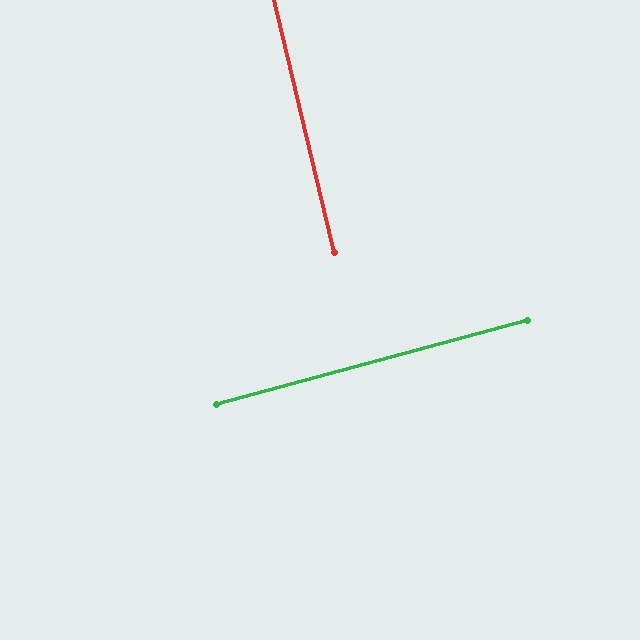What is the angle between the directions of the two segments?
Approximately 88 degrees.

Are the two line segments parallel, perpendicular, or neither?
Perpendicular — they meet at approximately 88°.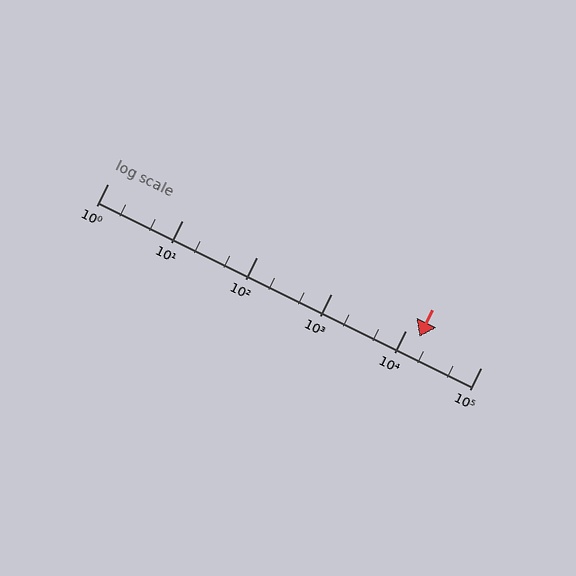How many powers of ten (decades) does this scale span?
The scale spans 5 decades, from 1 to 100000.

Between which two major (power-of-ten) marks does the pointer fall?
The pointer is between 10000 and 100000.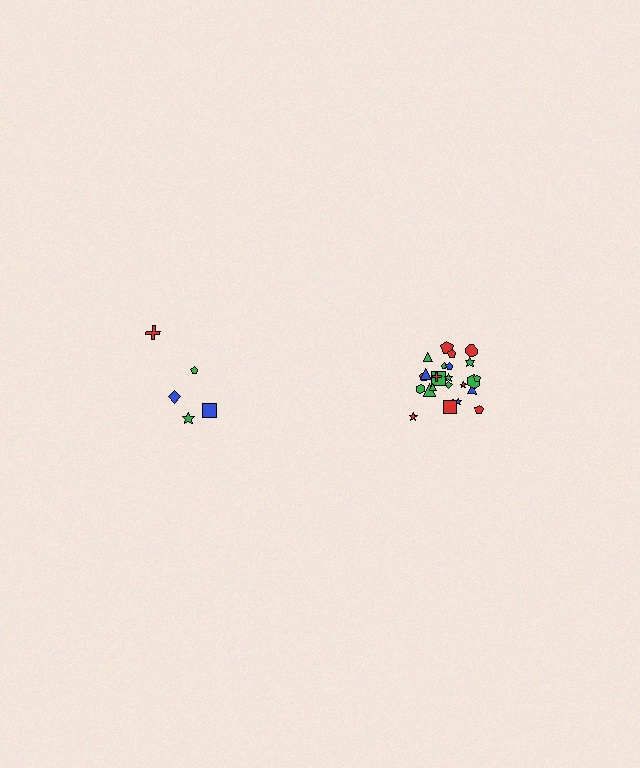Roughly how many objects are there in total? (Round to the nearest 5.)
Roughly 30 objects in total.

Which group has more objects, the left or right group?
The right group.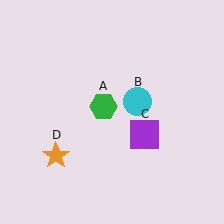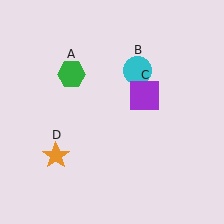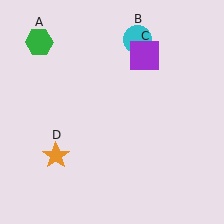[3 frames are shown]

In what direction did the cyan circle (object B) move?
The cyan circle (object B) moved up.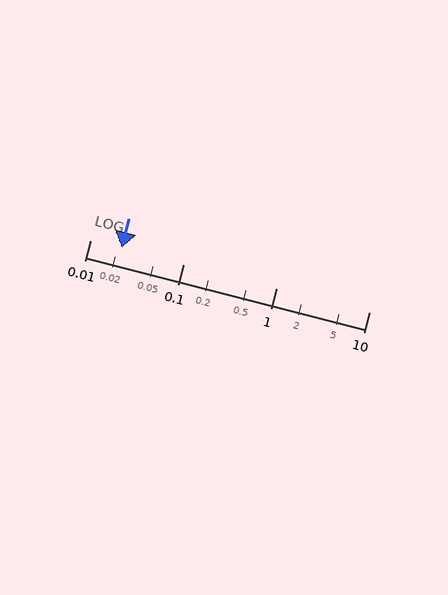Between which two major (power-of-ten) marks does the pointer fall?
The pointer is between 0.01 and 0.1.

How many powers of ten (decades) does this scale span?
The scale spans 3 decades, from 0.01 to 10.